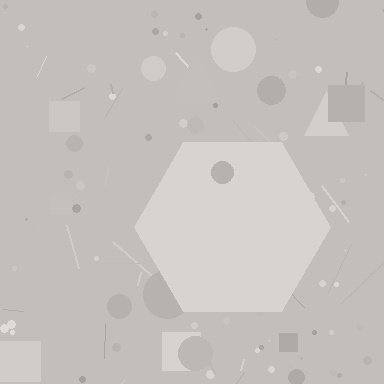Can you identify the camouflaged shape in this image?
The camouflaged shape is a hexagon.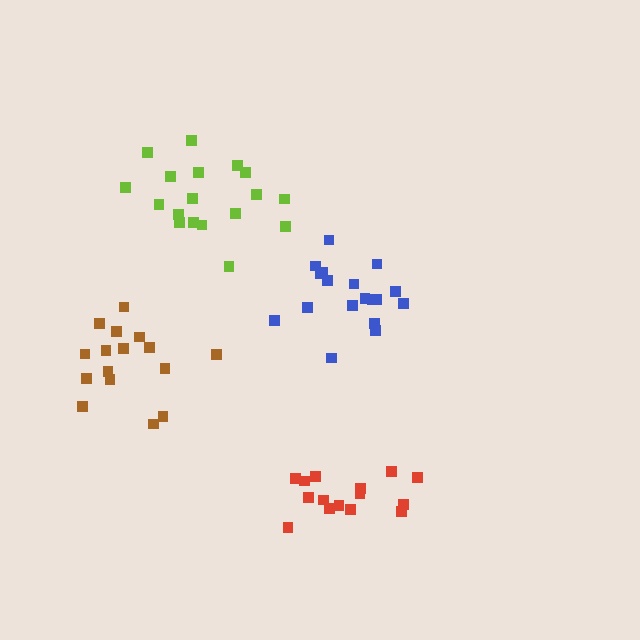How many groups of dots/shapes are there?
There are 4 groups.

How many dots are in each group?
Group 1: 18 dots, Group 2: 18 dots, Group 3: 16 dots, Group 4: 15 dots (67 total).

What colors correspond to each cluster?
The clusters are colored: blue, lime, brown, red.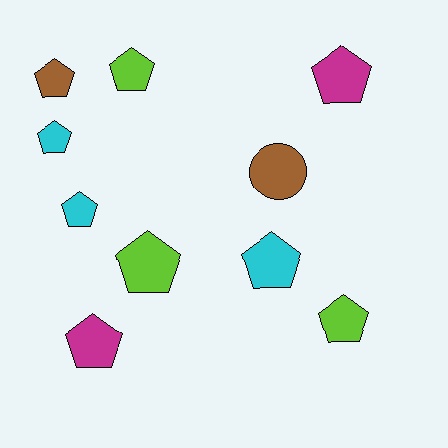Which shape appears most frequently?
Pentagon, with 9 objects.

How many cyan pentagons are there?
There are 3 cyan pentagons.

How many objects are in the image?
There are 10 objects.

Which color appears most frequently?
Cyan, with 3 objects.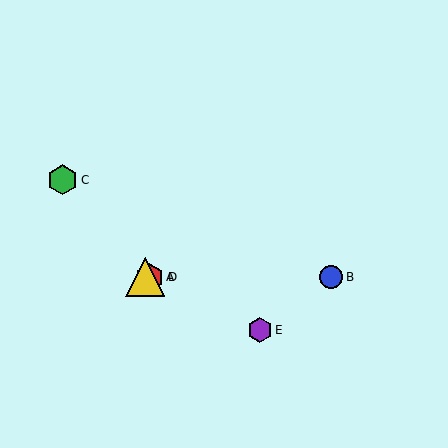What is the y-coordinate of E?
Object E is at y≈330.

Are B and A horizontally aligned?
Yes, both are at y≈277.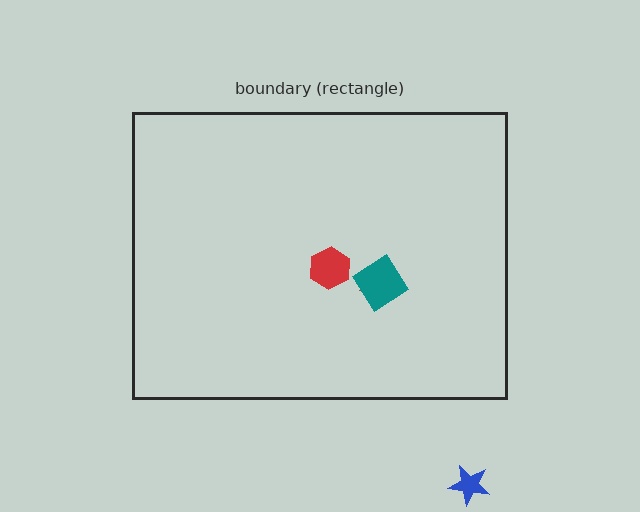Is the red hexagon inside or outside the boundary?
Inside.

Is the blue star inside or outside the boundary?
Outside.